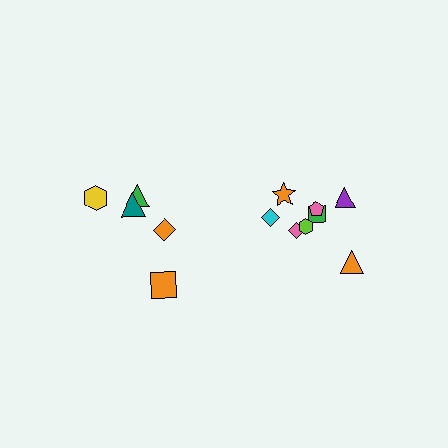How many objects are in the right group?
There are 8 objects.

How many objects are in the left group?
There are 5 objects.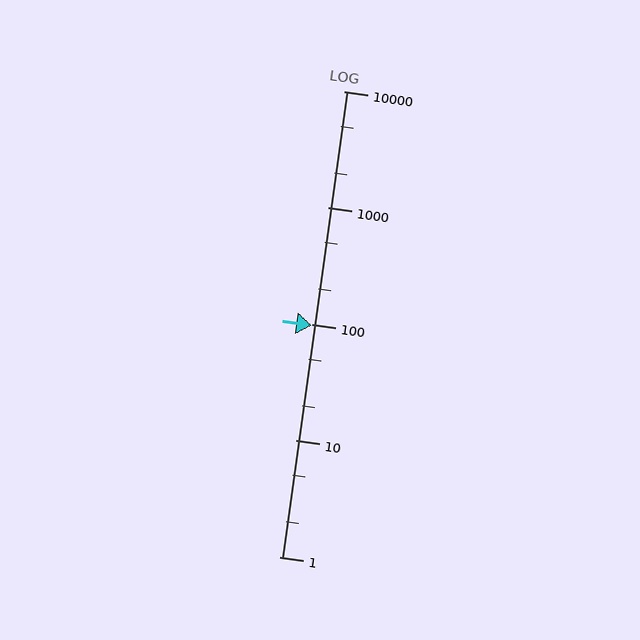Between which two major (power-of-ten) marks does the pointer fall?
The pointer is between 10 and 100.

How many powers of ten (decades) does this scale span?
The scale spans 4 decades, from 1 to 10000.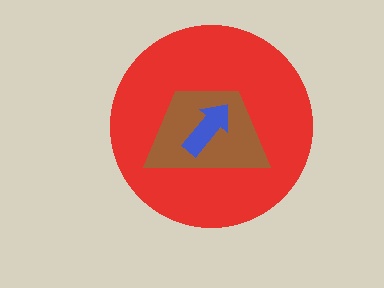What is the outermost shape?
The red circle.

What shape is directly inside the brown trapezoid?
The blue arrow.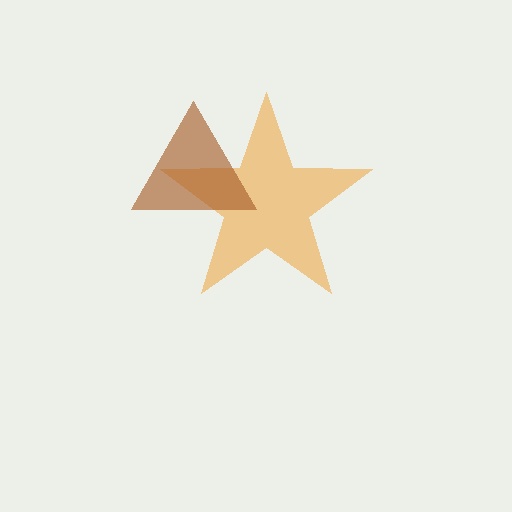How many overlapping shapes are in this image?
There are 2 overlapping shapes in the image.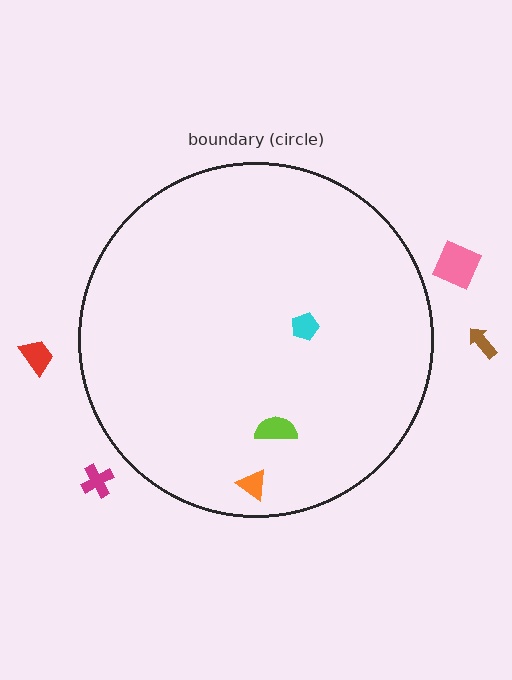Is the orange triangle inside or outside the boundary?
Inside.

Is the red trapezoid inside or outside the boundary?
Outside.